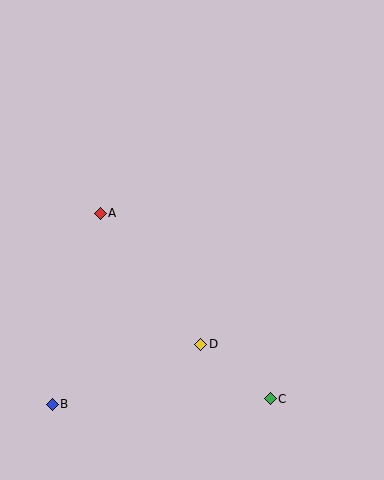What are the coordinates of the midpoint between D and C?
The midpoint between D and C is at (235, 371).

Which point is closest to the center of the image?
Point A at (100, 213) is closest to the center.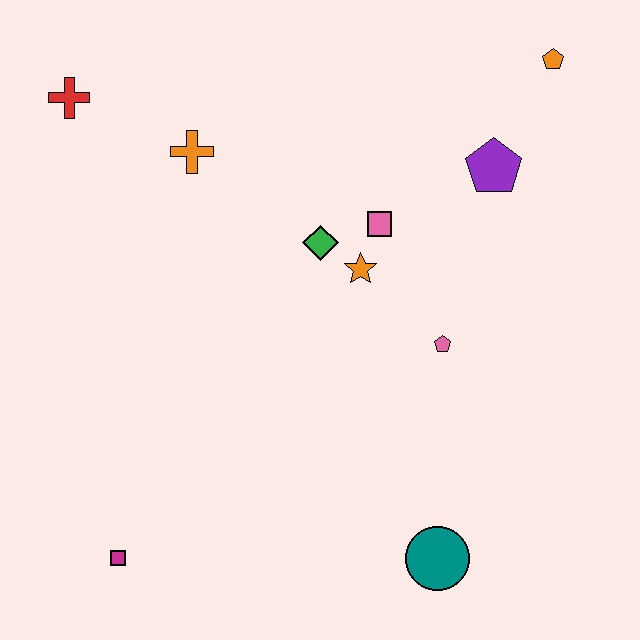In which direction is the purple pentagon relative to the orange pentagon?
The purple pentagon is below the orange pentagon.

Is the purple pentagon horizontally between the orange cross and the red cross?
No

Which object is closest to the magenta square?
The teal circle is closest to the magenta square.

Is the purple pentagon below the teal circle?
No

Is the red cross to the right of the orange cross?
No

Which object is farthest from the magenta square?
The orange pentagon is farthest from the magenta square.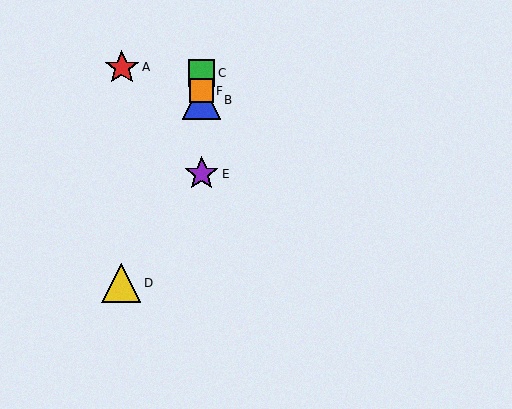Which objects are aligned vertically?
Objects B, C, E, F are aligned vertically.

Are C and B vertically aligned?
Yes, both are at x≈202.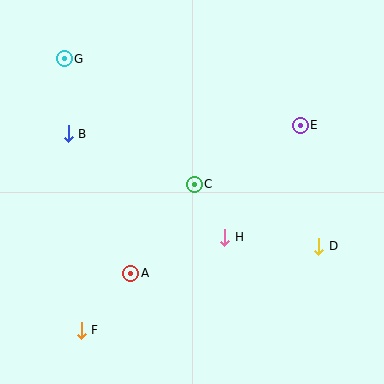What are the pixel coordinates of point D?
Point D is at (319, 246).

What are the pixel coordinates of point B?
Point B is at (68, 134).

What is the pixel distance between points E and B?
The distance between E and B is 232 pixels.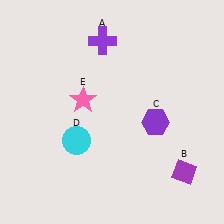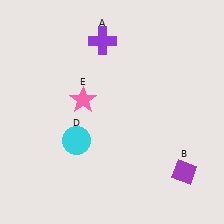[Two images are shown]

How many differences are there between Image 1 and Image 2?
There is 1 difference between the two images.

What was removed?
The purple hexagon (C) was removed in Image 2.